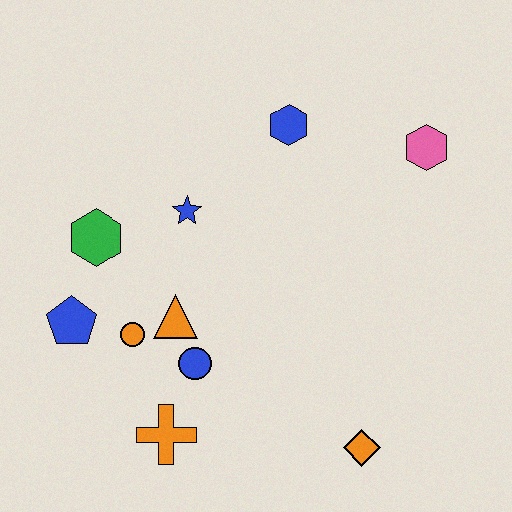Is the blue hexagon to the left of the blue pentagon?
No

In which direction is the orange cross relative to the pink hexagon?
The orange cross is below the pink hexagon.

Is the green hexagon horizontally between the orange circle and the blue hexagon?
No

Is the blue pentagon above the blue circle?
Yes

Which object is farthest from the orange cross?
The pink hexagon is farthest from the orange cross.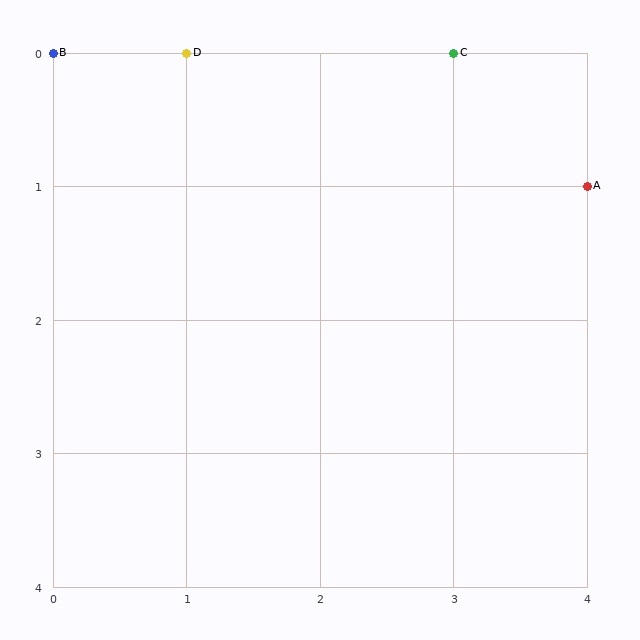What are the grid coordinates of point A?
Point A is at grid coordinates (4, 1).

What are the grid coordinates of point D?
Point D is at grid coordinates (1, 0).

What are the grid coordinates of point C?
Point C is at grid coordinates (3, 0).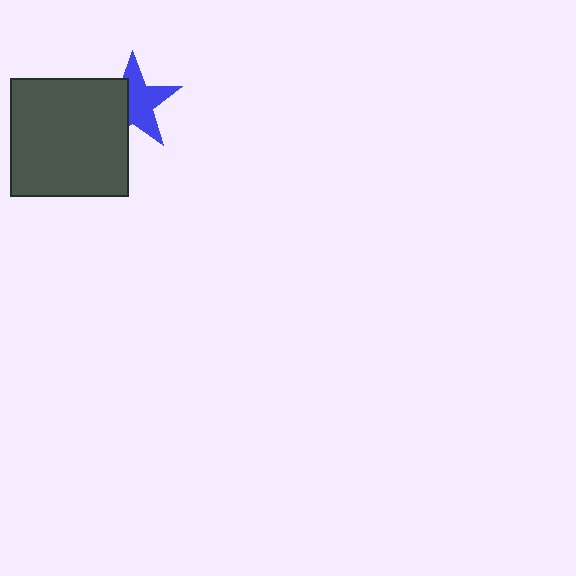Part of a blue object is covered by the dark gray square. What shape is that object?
It is a star.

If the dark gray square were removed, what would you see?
You would see the complete blue star.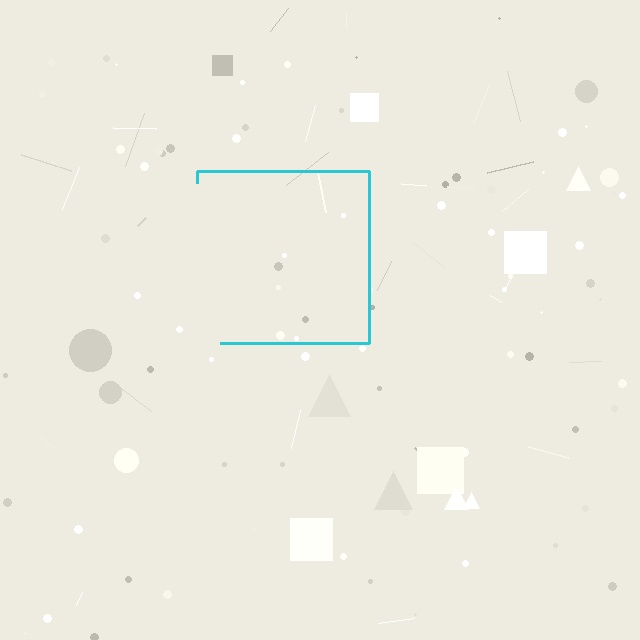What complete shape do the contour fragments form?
The contour fragments form a square.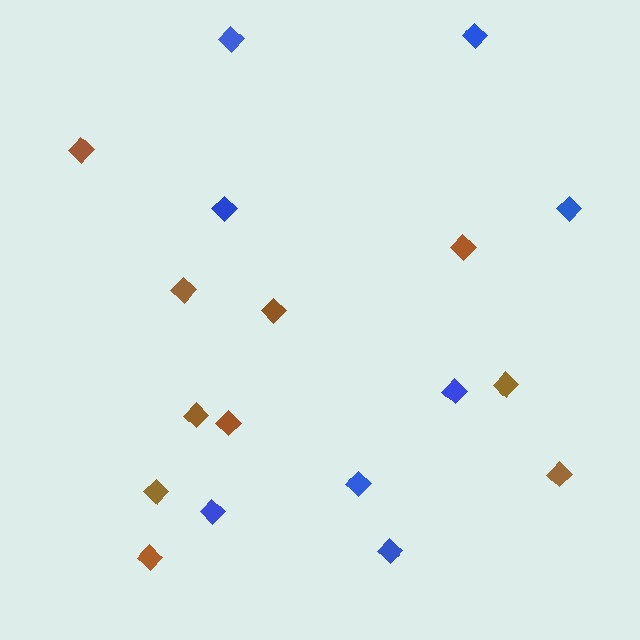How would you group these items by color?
There are 2 groups: one group of blue diamonds (8) and one group of brown diamonds (10).